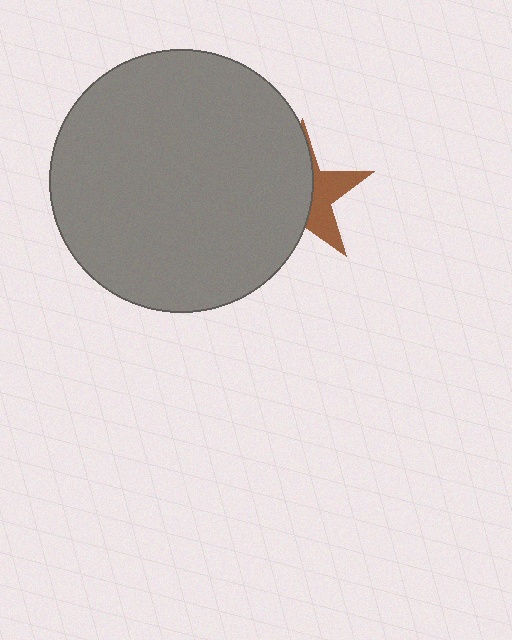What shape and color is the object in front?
The object in front is a gray circle.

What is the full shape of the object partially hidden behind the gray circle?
The partially hidden object is a brown star.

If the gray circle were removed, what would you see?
You would see the complete brown star.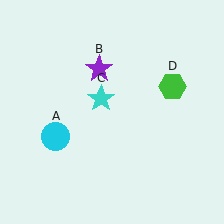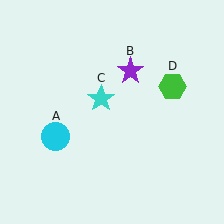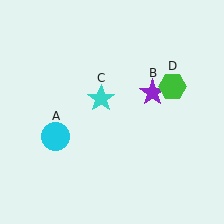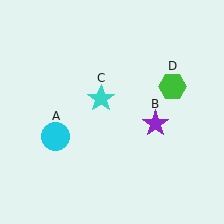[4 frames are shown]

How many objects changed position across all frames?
1 object changed position: purple star (object B).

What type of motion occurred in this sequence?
The purple star (object B) rotated clockwise around the center of the scene.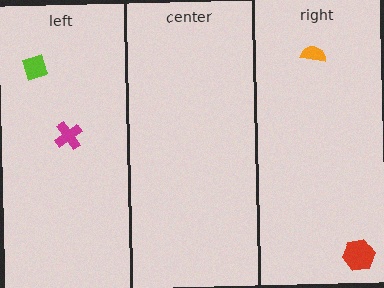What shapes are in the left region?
The lime diamond, the magenta cross.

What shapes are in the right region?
The red hexagon, the orange semicircle.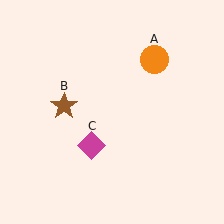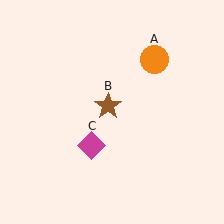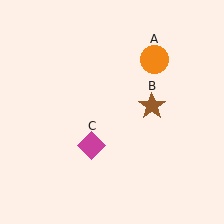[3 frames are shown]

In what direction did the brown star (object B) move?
The brown star (object B) moved right.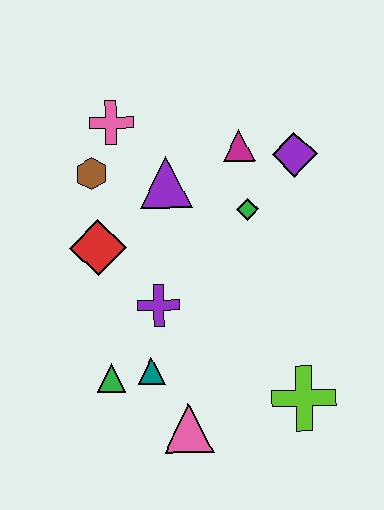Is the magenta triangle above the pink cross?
No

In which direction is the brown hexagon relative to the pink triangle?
The brown hexagon is above the pink triangle.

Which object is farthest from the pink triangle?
The pink cross is farthest from the pink triangle.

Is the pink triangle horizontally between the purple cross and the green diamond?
Yes